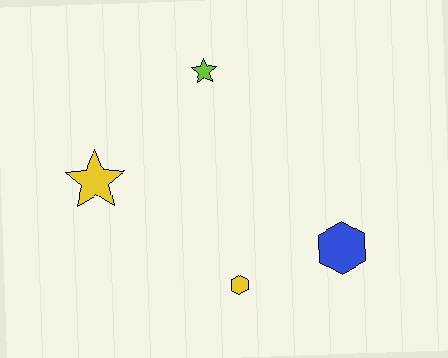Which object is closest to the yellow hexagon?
The blue hexagon is closest to the yellow hexagon.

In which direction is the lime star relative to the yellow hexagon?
The lime star is above the yellow hexagon.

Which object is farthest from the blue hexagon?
The yellow star is farthest from the blue hexagon.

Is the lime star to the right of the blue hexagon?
No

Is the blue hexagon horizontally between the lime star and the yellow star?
No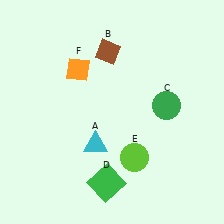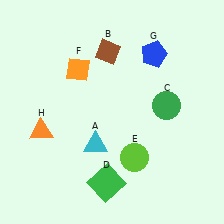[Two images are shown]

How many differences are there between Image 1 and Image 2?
There are 2 differences between the two images.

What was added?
A blue pentagon (G), an orange triangle (H) were added in Image 2.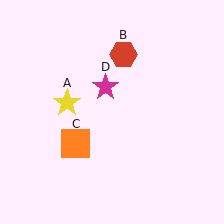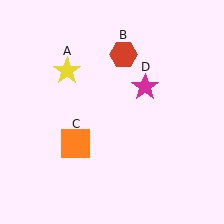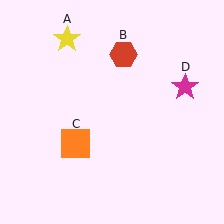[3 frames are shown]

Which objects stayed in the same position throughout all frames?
Red hexagon (object B) and orange square (object C) remained stationary.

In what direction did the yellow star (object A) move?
The yellow star (object A) moved up.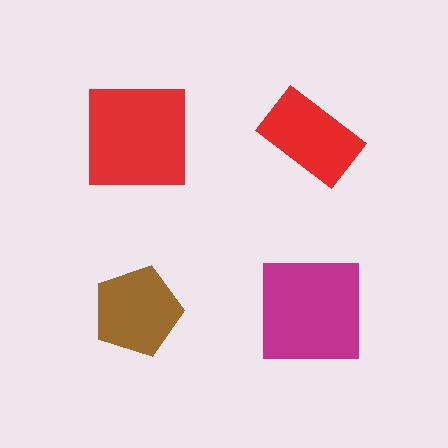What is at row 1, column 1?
A red square.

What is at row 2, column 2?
A magenta square.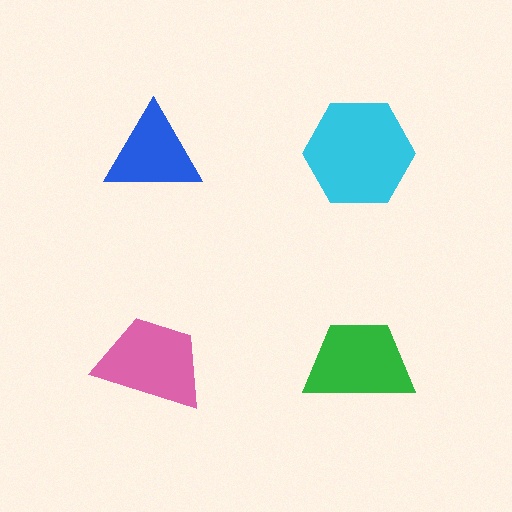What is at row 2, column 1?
A pink trapezoid.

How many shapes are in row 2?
2 shapes.